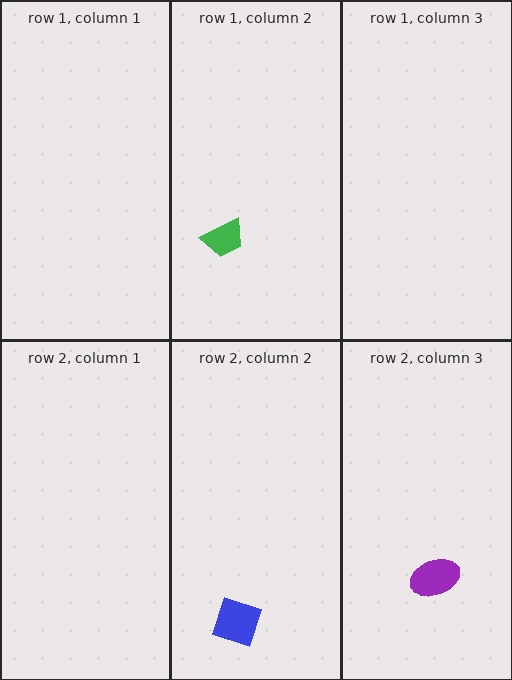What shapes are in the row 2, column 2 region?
The blue square.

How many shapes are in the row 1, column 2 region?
1.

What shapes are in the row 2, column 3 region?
The purple ellipse.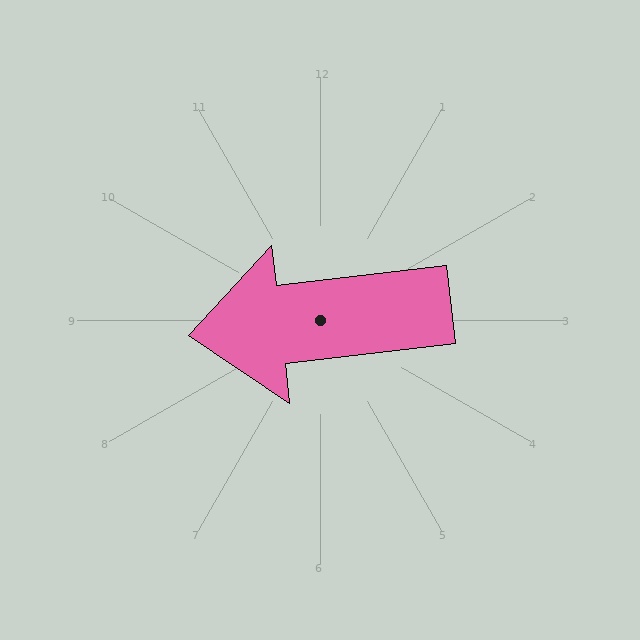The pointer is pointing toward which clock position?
Roughly 9 o'clock.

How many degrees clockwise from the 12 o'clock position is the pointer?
Approximately 263 degrees.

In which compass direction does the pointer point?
West.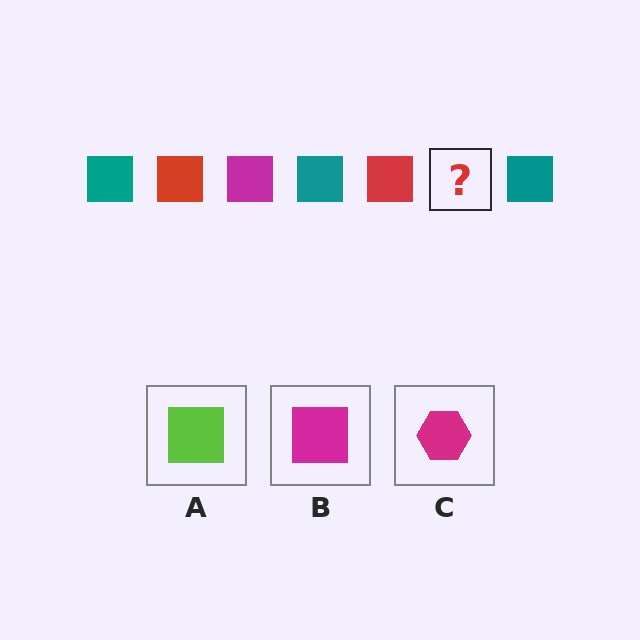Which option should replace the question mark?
Option B.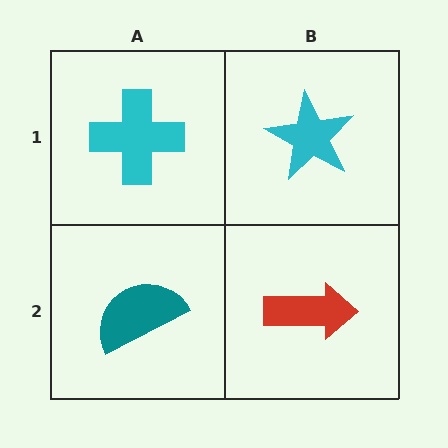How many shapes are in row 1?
2 shapes.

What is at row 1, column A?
A cyan cross.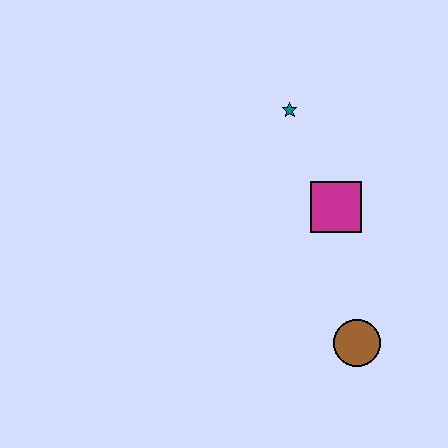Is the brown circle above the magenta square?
No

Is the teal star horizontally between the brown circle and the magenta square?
No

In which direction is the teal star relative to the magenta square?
The teal star is above the magenta square.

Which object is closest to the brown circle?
The magenta square is closest to the brown circle.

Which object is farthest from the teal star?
The brown circle is farthest from the teal star.